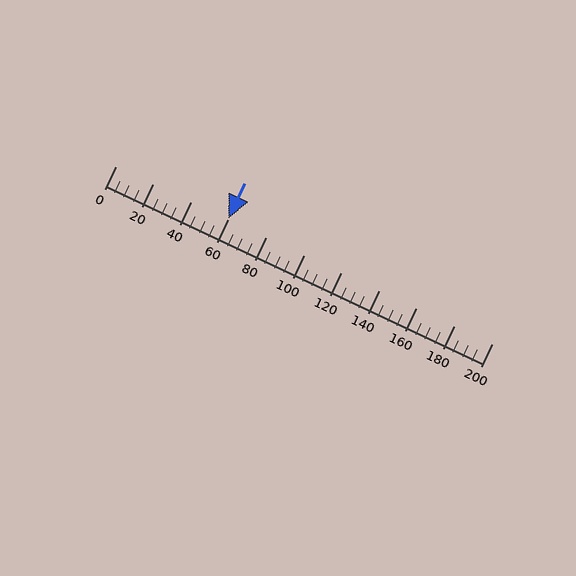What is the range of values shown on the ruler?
The ruler shows values from 0 to 200.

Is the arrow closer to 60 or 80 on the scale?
The arrow is closer to 60.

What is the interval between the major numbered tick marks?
The major tick marks are spaced 20 units apart.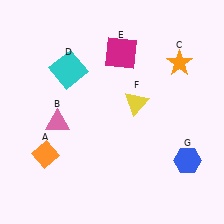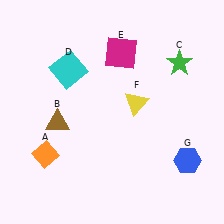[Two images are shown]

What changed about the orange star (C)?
In Image 1, C is orange. In Image 2, it changed to green.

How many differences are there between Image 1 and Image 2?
There are 2 differences between the two images.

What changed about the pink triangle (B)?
In Image 1, B is pink. In Image 2, it changed to brown.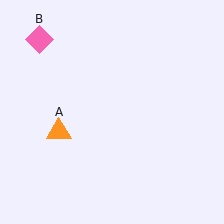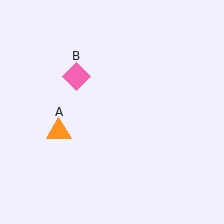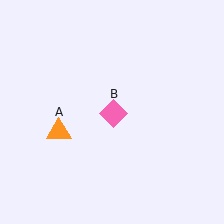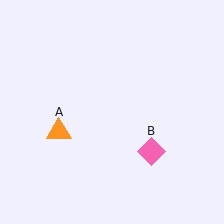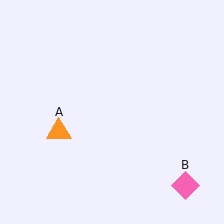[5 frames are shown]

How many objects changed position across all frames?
1 object changed position: pink diamond (object B).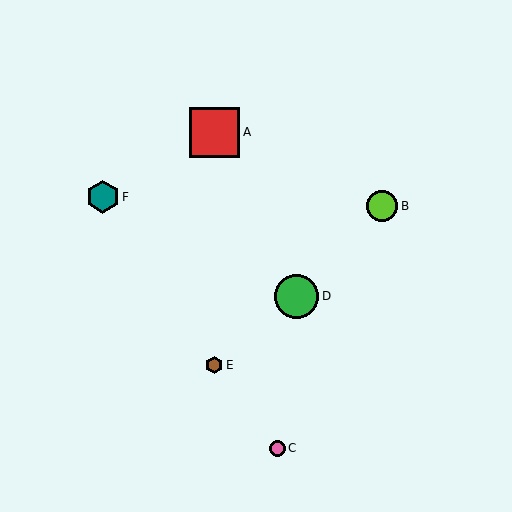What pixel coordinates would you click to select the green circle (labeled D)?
Click at (297, 296) to select the green circle D.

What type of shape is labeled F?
Shape F is a teal hexagon.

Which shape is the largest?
The red square (labeled A) is the largest.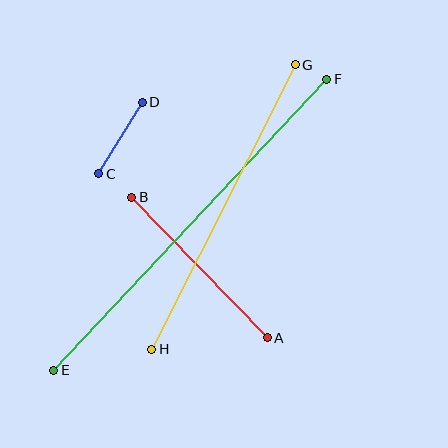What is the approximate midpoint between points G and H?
The midpoint is at approximately (223, 207) pixels.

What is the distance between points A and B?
The distance is approximately 195 pixels.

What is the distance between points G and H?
The distance is approximately 319 pixels.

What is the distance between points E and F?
The distance is approximately 399 pixels.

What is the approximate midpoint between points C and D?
The midpoint is at approximately (120, 138) pixels.